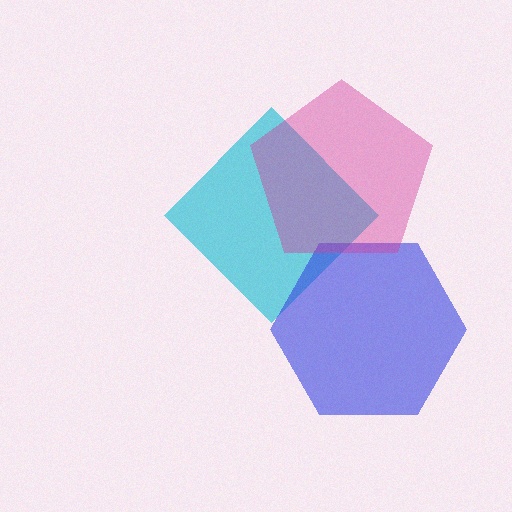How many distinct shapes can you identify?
There are 3 distinct shapes: a cyan diamond, a blue hexagon, a magenta pentagon.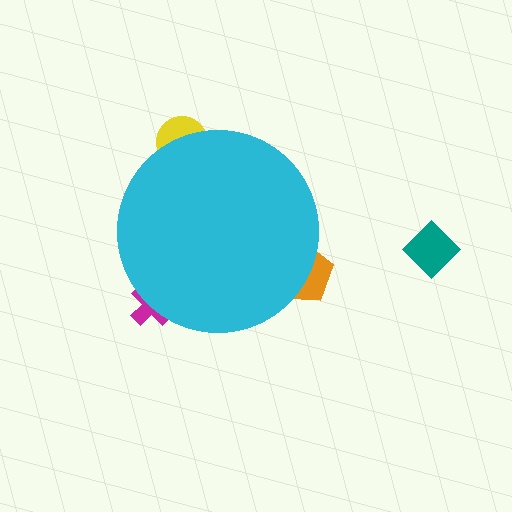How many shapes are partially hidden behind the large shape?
3 shapes are partially hidden.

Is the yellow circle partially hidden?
Yes, the yellow circle is partially hidden behind the cyan circle.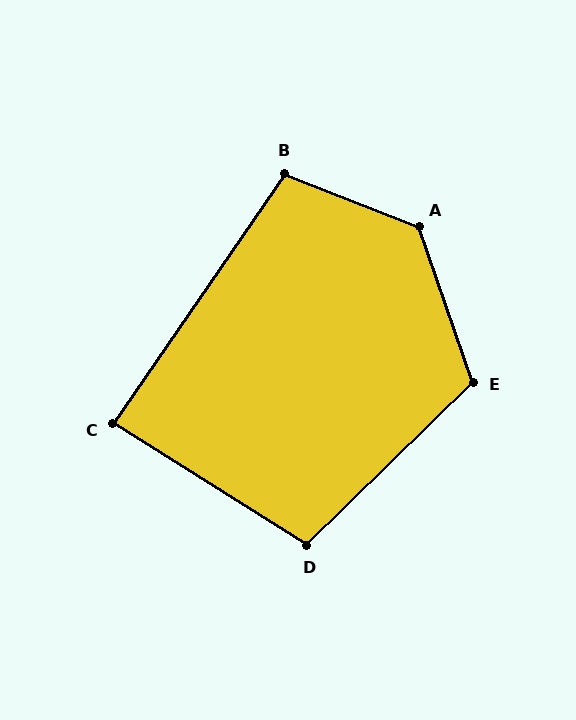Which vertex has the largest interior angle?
A, at approximately 131 degrees.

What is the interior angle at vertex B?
Approximately 103 degrees (obtuse).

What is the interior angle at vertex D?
Approximately 103 degrees (obtuse).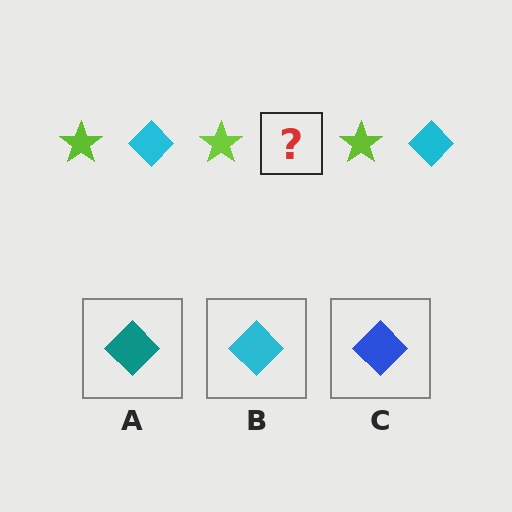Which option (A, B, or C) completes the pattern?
B.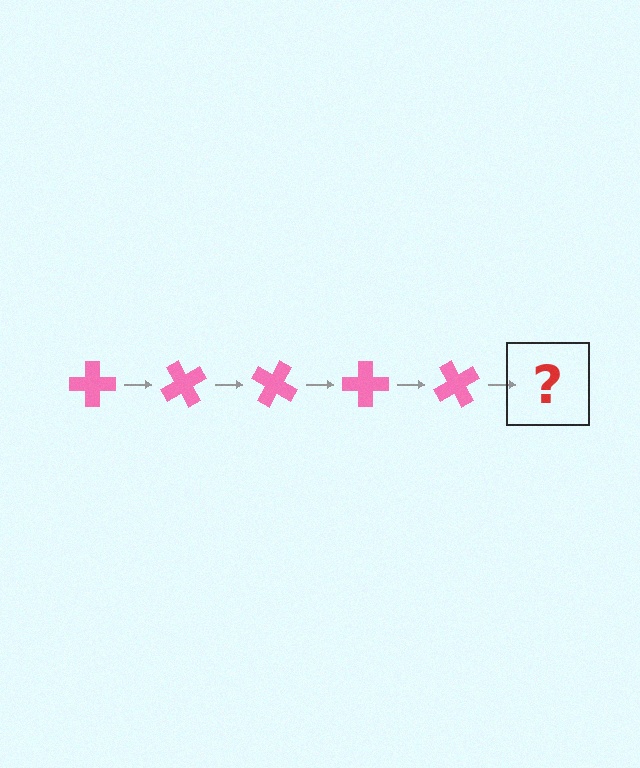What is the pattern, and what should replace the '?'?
The pattern is that the cross rotates 60 degrees each step. The '?' should be a pink cross rotated 300 degrees.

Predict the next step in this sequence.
The next step is a pink cross rotated 300 degrees.